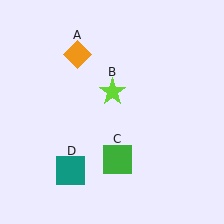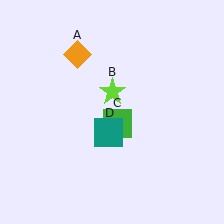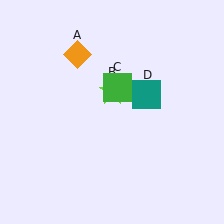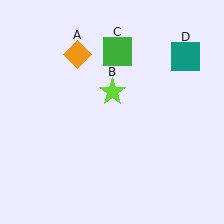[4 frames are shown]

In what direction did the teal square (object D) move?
The teal square (object D) moved up and to the right.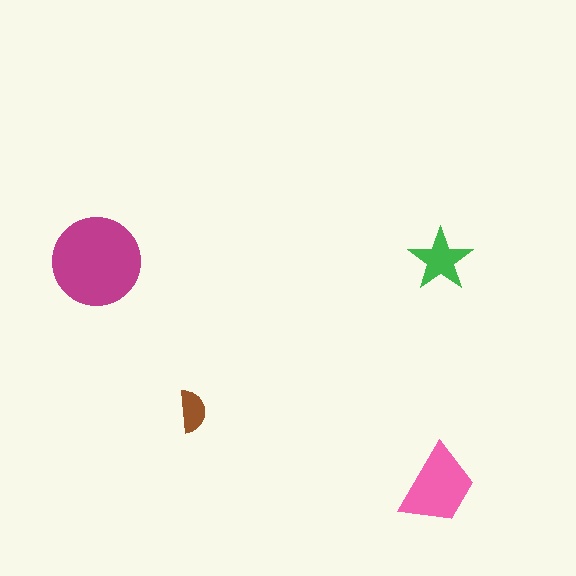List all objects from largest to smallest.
The magenta circle, the pink trapezoid, the green star, the brown semicircle.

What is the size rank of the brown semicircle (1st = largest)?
4th.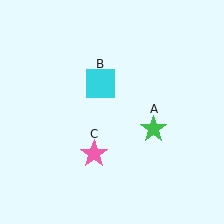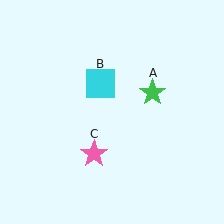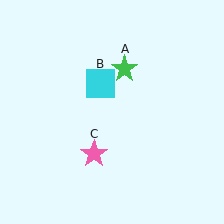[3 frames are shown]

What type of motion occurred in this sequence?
The green star (object A) rotated counterclockwise around the center of the scene.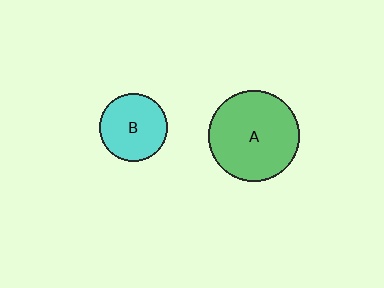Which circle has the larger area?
Circle A (green).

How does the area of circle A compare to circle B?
Approximately 1.8 times.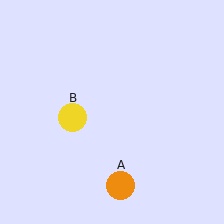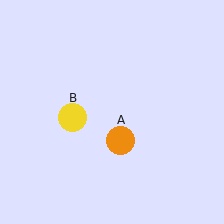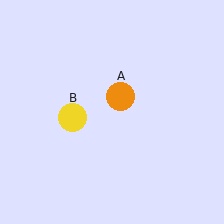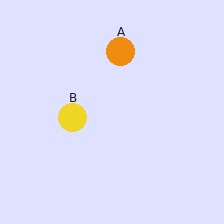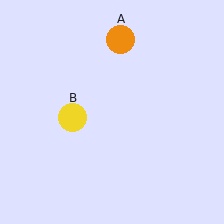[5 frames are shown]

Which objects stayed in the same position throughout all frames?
Yellow circle (object B) remained stationary.